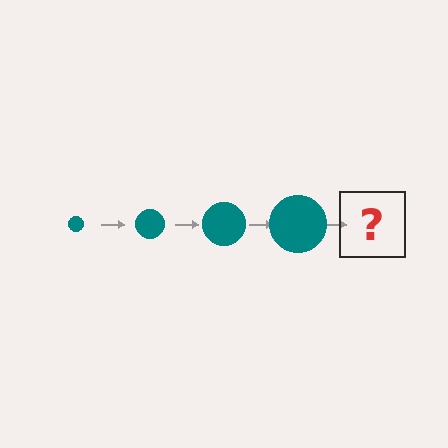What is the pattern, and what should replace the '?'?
The pattern is that the circle gets progressively larger each step. The '?' should be a teal circle, larger than the previous one.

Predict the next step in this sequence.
The next step is a teal circle, larger than the previous one.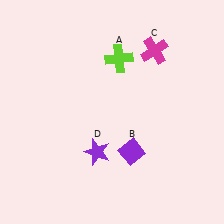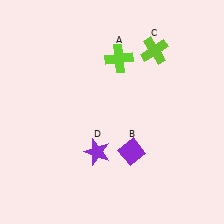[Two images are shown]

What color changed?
The cross (C) changed from magenta in Image 1 to lime in Image 2.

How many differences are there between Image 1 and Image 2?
There is 1 difference between the two images.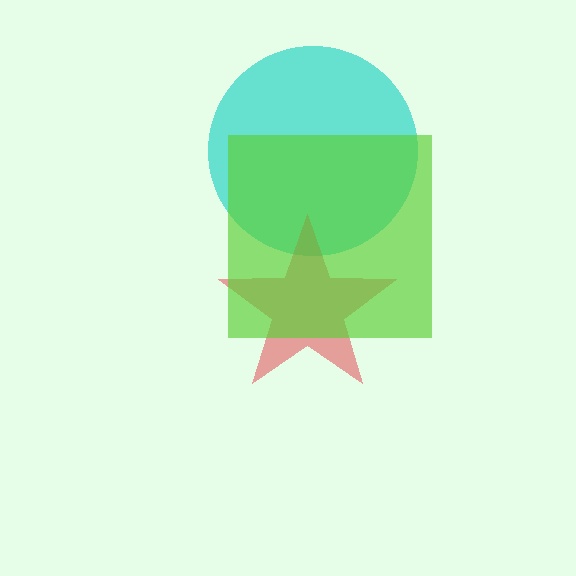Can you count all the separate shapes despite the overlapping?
Yes, there are 3 separate shapes.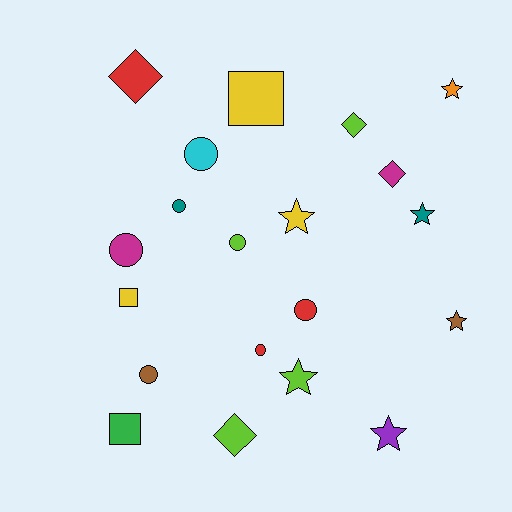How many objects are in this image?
There are 20 objects.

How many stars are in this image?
There are 6 stars.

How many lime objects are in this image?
There are 4 lime objects.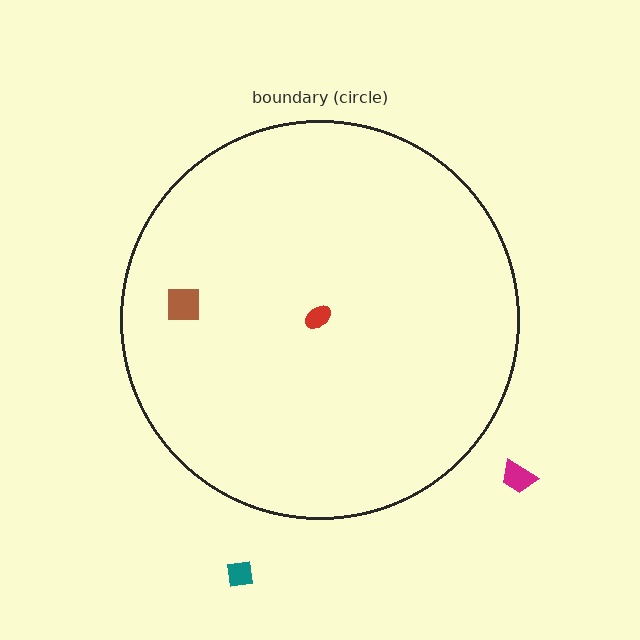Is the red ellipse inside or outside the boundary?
Inside.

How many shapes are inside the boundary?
2 inside, 2 outside.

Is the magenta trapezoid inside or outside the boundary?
Outside.